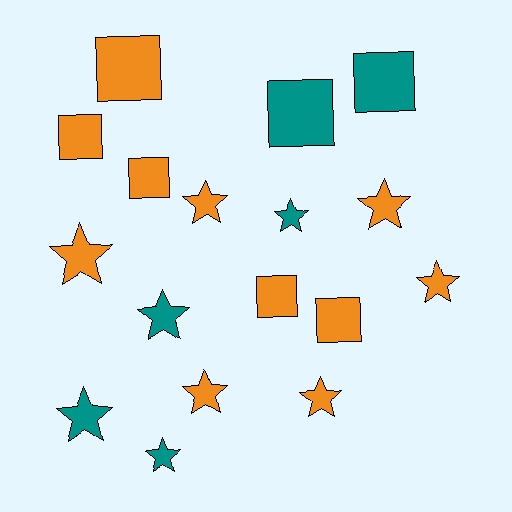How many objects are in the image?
There are 17 objects.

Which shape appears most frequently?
Star, with 10 objects.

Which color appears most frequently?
Orange, with 11 objects.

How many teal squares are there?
There are 2 teal squares.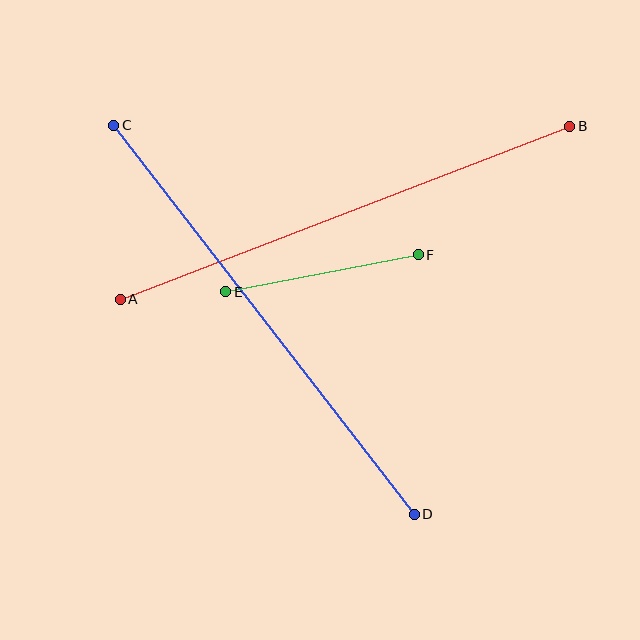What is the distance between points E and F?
The distance is approximately 196 pixels.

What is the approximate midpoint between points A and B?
The midpoint is at approximately (345, 213) pixels.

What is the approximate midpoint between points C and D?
The midpoint is at approximately (264, 320) pixels.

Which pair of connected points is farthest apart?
Points C and D are farthest apart.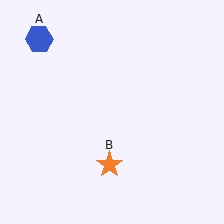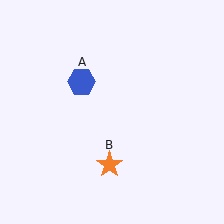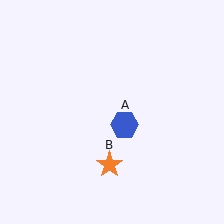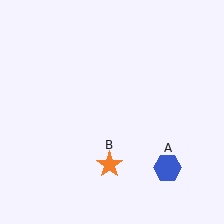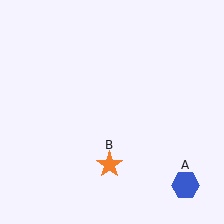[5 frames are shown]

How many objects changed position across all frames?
1 object changed position: blue hexagon (object A).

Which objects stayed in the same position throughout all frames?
Orange star (object B) remained stationary.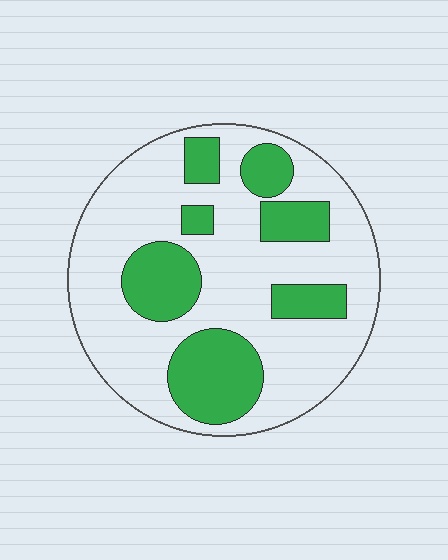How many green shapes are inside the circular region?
7.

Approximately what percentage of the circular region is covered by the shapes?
Approximately 30%.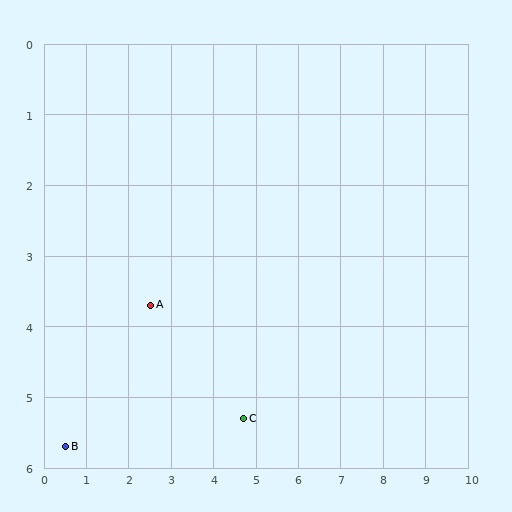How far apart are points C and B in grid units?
Points C and B are about 4.2 grid units apart.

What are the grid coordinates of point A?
Point A is at approximately (2.5, 3.7).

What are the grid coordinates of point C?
Point C is at approximately (4.7, 5.3).